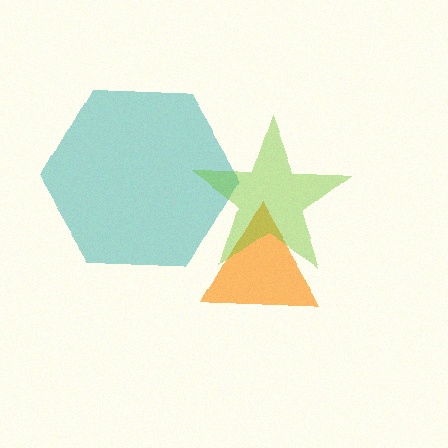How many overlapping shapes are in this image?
There are 3 overlapping shapes in the image.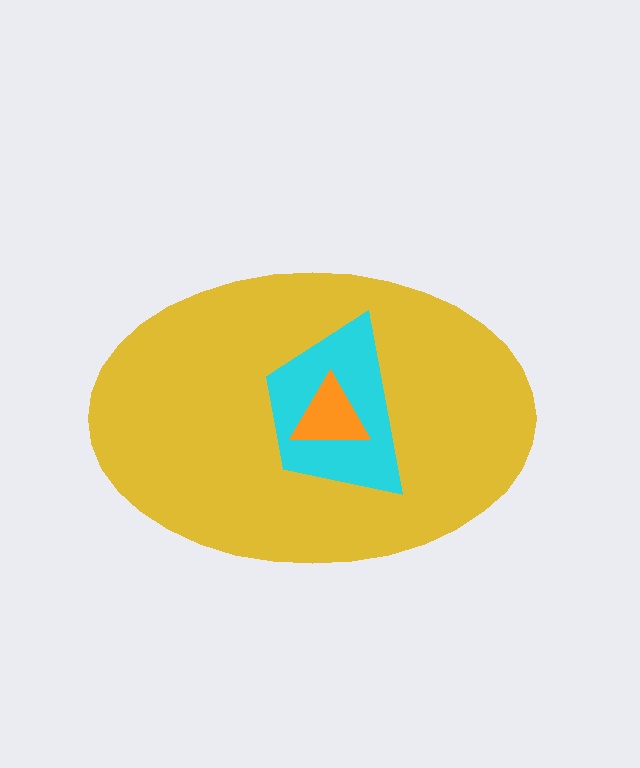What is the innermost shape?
The orange triangle.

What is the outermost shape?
The yellow ellipse.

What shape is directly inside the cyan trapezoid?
The orange triangle.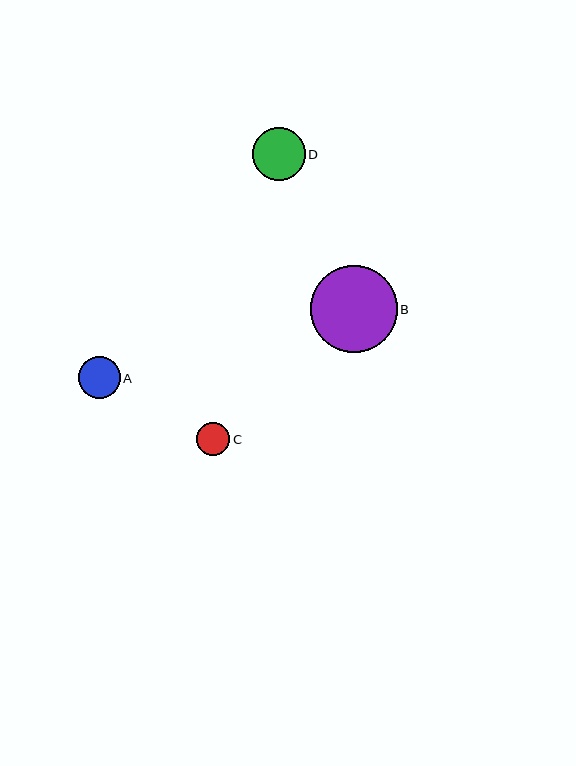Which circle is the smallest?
Circle C is the smallest with a size of approximately 33 pixels.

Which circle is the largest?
Circle B is the largest with a size of approximately 87 pixels.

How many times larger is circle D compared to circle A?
Circle D is approximately 1.3 times the size of circle A.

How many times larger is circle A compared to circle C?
Circle A is approximately 1.3 times the size of circle C.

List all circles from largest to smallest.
From largest to smallest: B, D, A, C.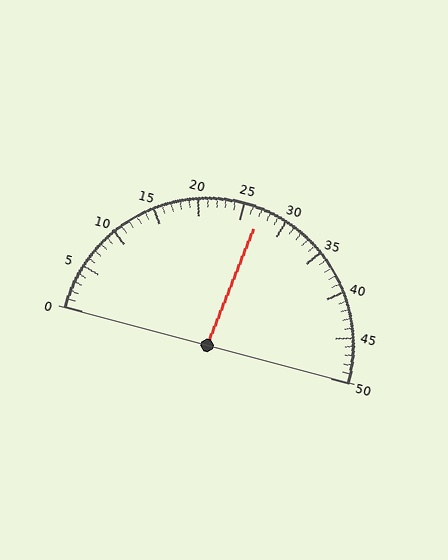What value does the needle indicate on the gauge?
The needle indicates approximately 27.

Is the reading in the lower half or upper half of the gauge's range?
The reading is in the upper half of the range (0 to 50).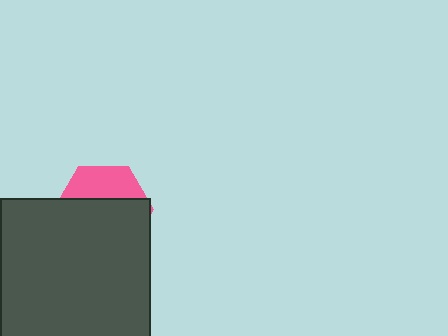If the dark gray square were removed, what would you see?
You would see the complete pink hexagon.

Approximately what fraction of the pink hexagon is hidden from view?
Roughly 67% of the pink hexagon is hidden behind the dark gray square.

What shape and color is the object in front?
The object in front is a dark gray square.